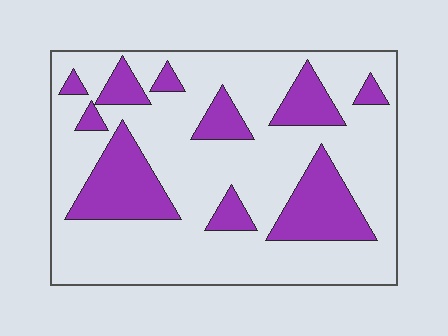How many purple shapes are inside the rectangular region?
10.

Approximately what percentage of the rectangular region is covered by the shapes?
Approximately 25%.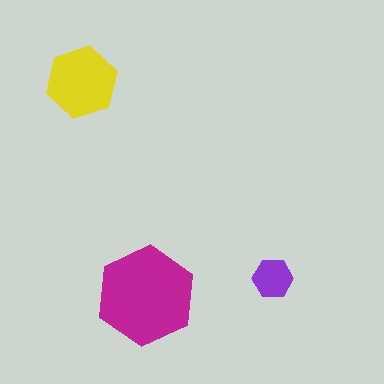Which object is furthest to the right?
The purple hexagon is rightmost.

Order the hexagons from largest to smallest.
the magenta one, the yellow one, the purple one.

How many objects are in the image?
There are 3 objects in the image.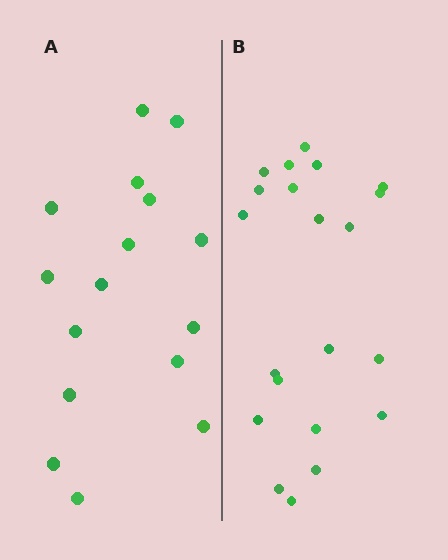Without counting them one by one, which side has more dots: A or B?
Region B (the right region) has more dots.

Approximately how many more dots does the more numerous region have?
Region B has about 5 more dots than region A.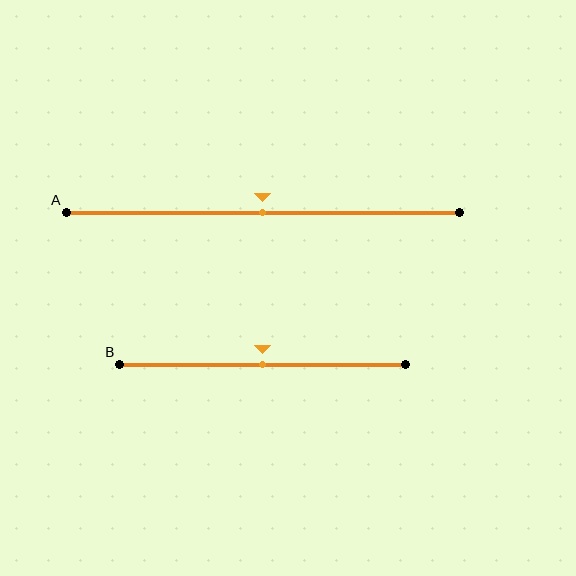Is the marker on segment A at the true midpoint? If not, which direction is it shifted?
Yes, the marker on segment A is at the true midpoint.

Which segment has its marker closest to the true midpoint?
Segment A has its marker closest to the true midpoint.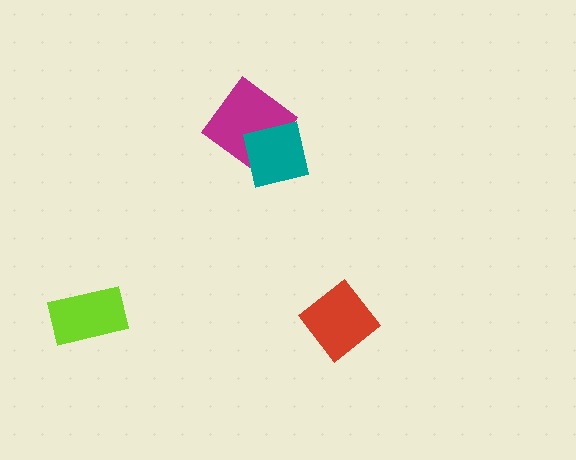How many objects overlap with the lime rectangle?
0 objects overlap with the lime rectangle.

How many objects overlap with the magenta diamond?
1 object overlaps with the magenta diamond.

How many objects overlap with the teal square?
1 object overlaps with the teal square.